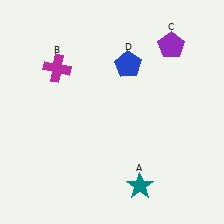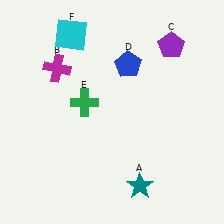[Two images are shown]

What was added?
A green cross (E), a cyan square (F) were added in Image 2.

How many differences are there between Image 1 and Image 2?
There are 2 differences between the two images.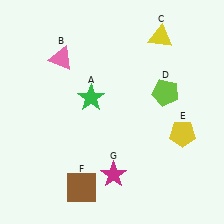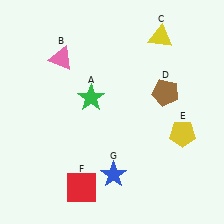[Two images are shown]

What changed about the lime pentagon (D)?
In Image 1, D is lime. In Image 2, it changed to brown.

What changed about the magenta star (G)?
In Image 1, G is magenta. In Image 2, it changed to blue.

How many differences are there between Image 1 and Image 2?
There are 3 differences between the two images.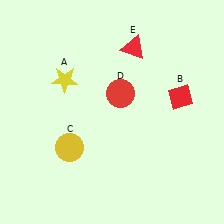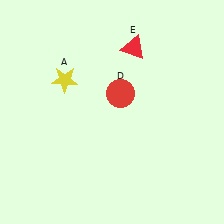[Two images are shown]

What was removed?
The red diamond (B), the yellow circle (C) were removed in Image 2.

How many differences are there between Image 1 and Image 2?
There are 2 differences between the two images.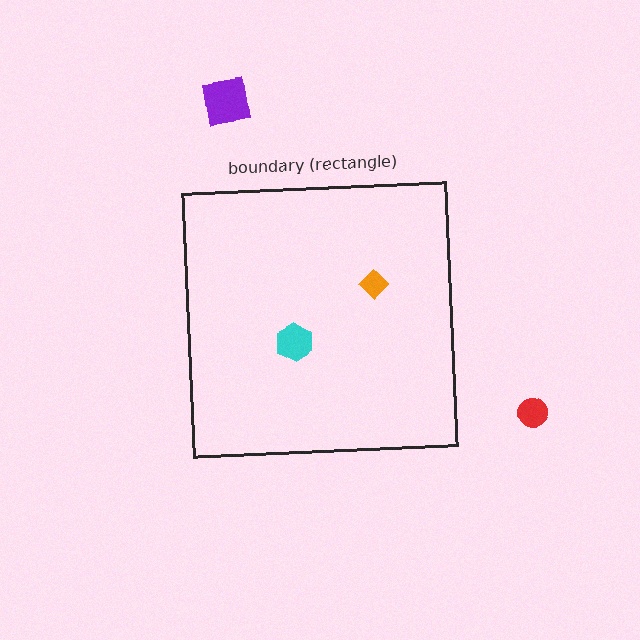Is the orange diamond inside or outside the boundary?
Inside.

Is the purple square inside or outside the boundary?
Outside.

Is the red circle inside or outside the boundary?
Outside.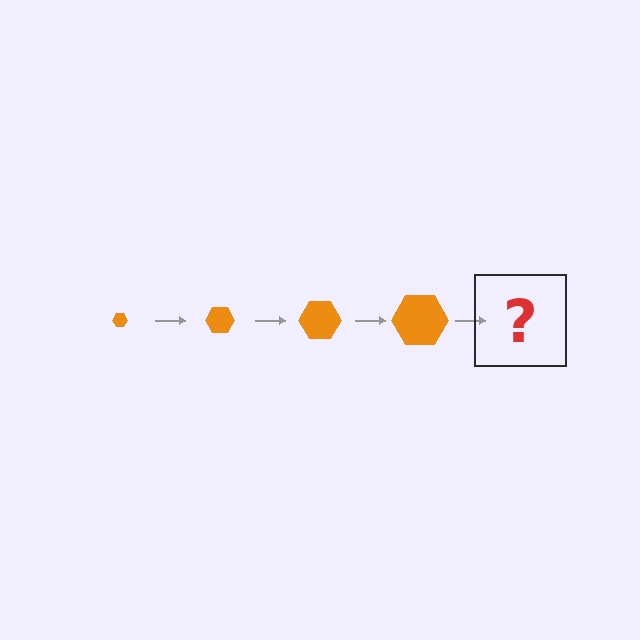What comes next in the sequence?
The next element should be an orange hexagon, larger than the previous one.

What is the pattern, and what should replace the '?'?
The pattern is that the hexagon gets progressively larger each step. The '?' should be an orange hexagon, larger than the previous one.